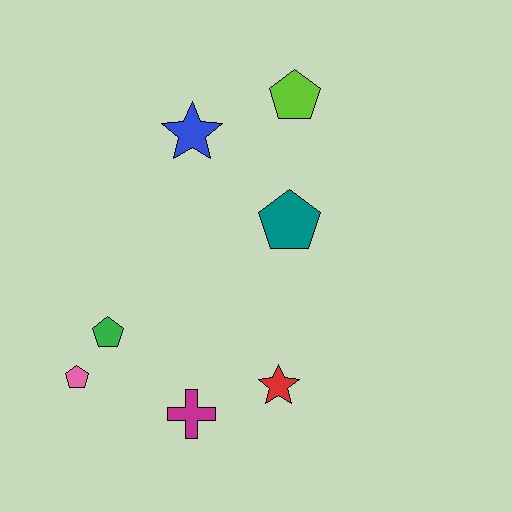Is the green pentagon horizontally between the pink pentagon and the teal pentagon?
Yes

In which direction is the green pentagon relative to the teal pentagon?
The green pentagon is to the left of the teal pentagon.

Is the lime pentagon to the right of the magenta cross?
Yes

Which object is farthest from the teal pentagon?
The pink pentagon is farthest from the teal pentagon.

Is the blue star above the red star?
Yes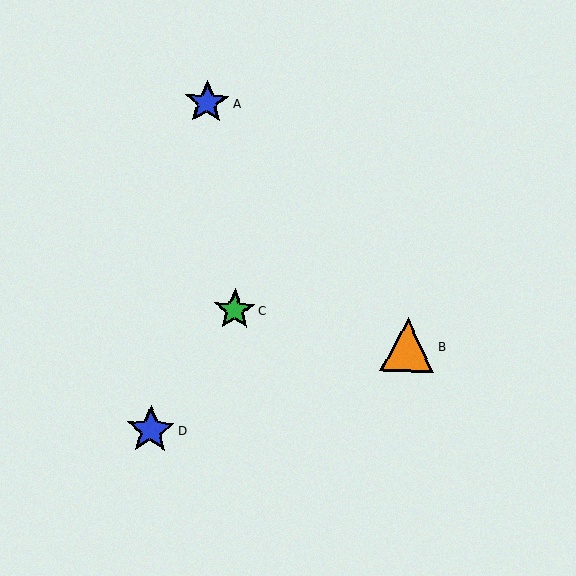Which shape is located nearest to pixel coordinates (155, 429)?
The blue star (labeled D) at (151, 430) is nearest to that location.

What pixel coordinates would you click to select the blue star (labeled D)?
Click at (151, 430) to select the blue star D.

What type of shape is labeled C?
Shape C is a green star.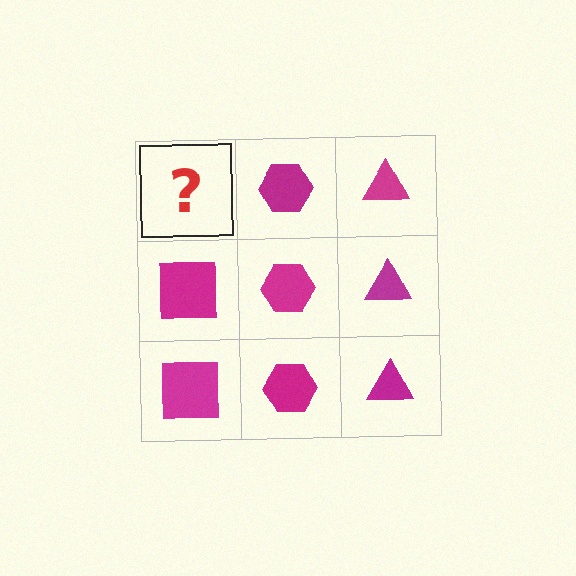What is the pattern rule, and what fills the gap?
The rule is that each column has a consistent shape. The gap should be filled with a magenta square.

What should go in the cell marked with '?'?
The missing cell should contain a magenta square.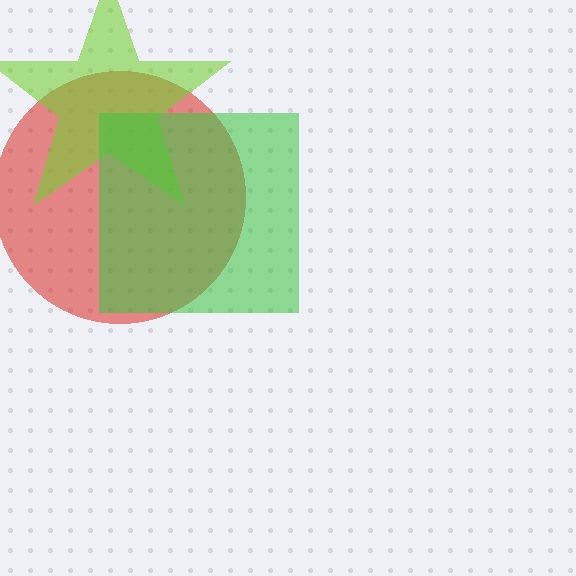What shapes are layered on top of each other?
The layered shapes are: a red circle, a lime star, a green square.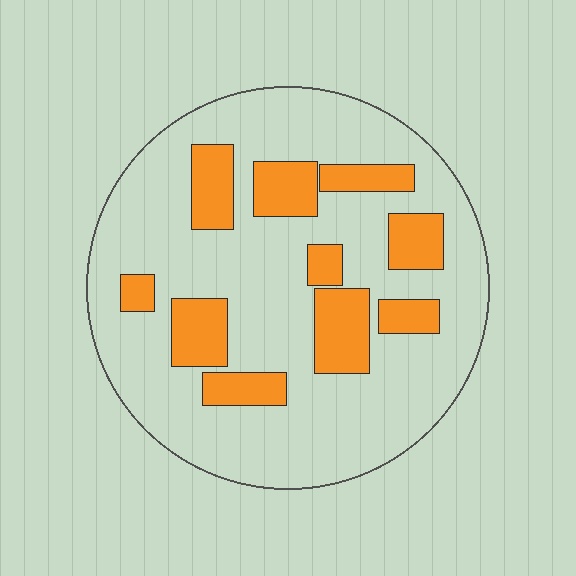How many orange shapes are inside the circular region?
10.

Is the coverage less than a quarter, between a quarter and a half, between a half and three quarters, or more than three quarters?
Less than a quarter.